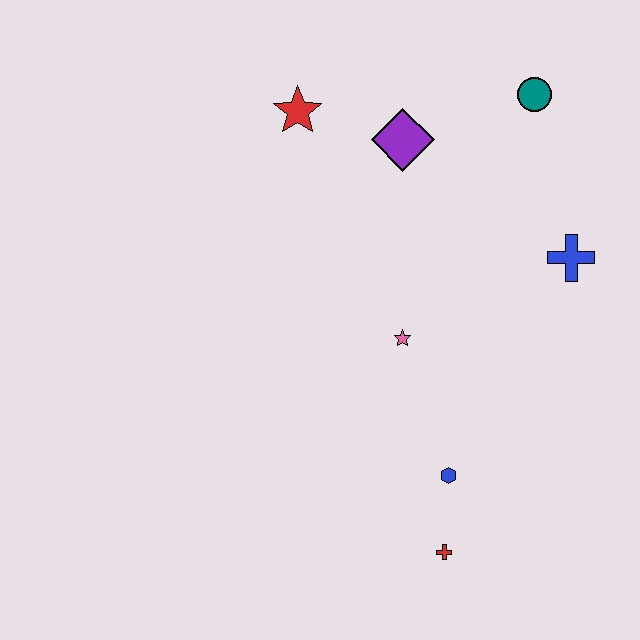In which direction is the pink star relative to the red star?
The pink star is below the red star.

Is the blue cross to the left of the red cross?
No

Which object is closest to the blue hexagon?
The red cross is closest to the blue hexagon.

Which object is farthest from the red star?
The red cross is farthest from the red star.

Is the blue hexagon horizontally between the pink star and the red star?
No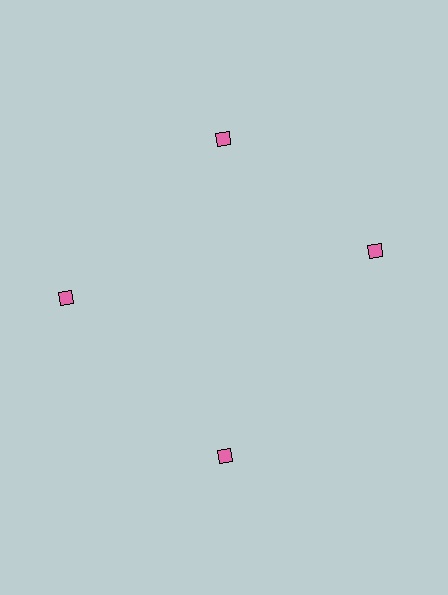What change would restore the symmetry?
The symmetry would be restored by rotating it back into even spacing with its neighbors so that all 4 diamonds sit at equal angles and equal distance from the center.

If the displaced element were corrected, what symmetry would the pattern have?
It would have 4-fold rotational symmetry — the pattern would map onto itself every 90 degrees.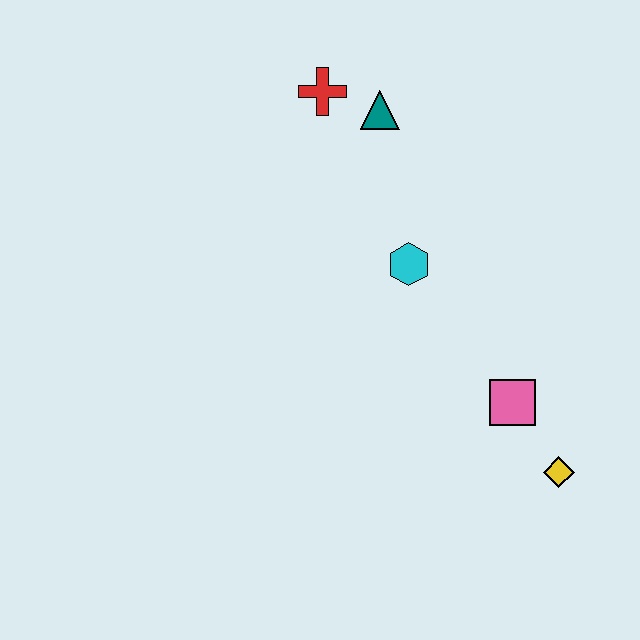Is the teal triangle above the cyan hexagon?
Yes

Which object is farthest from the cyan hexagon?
The yellow diamond is farthest from the cyan hexagon.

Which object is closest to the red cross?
The teal triangle is closest to the red cross.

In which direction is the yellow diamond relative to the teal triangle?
The yellow diamond is below the teal triangle.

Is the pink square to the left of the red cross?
No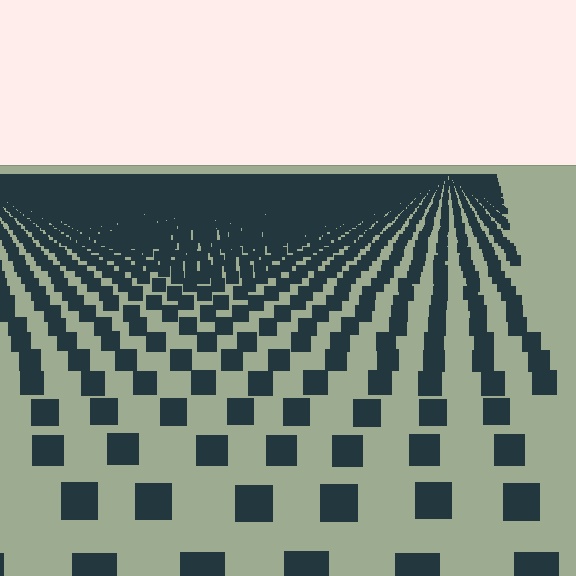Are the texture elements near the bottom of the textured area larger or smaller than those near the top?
Larger. Near the bottom, elements are closer to the viewer and appear at a bigger on-screen size.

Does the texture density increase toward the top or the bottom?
Density increases toward the top.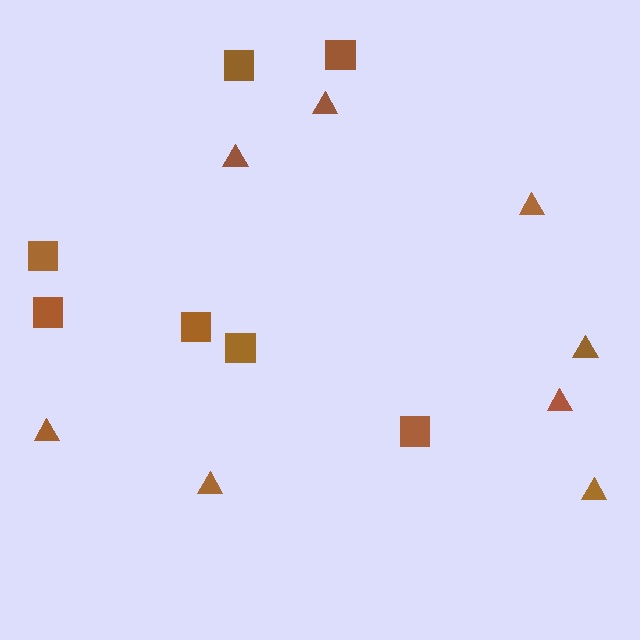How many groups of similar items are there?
There are 2 groups: one group of squares (7) and one group of triangles (8).